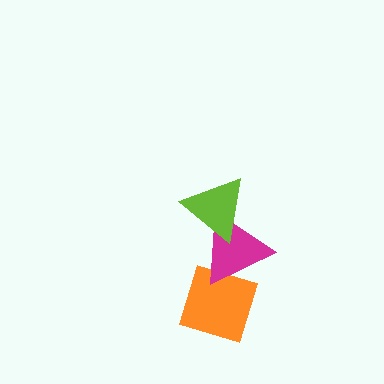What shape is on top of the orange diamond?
The magenta triangle is on top of the orange diamond.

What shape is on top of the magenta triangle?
The lime triangle is on top of the magenta triangle.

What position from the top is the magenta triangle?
The magenta triangle is 2nd from the top.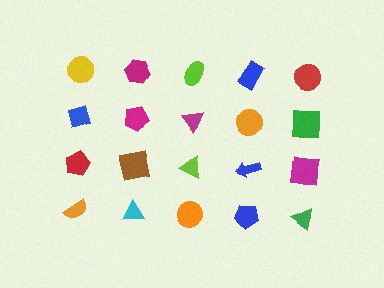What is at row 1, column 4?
A blue rectangle.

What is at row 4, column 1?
An orange semicircle.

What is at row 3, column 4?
A blue arrow.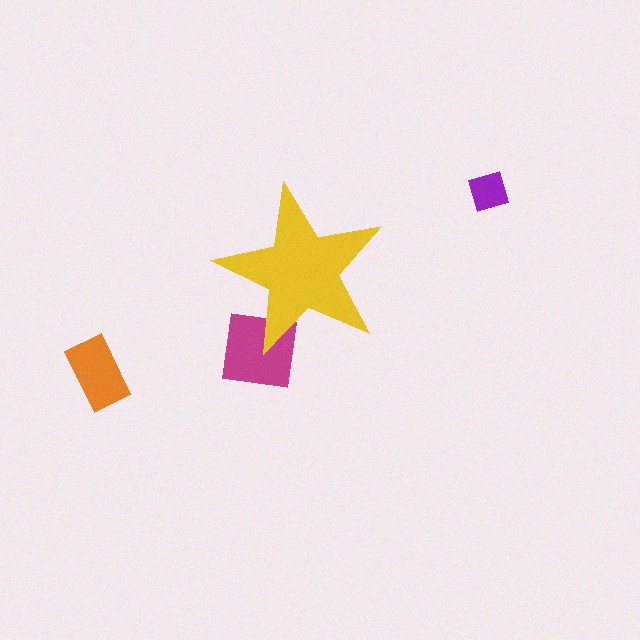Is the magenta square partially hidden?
Yes, the magenta square is partially hidden behind the yellow star.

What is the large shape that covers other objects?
A yellow star.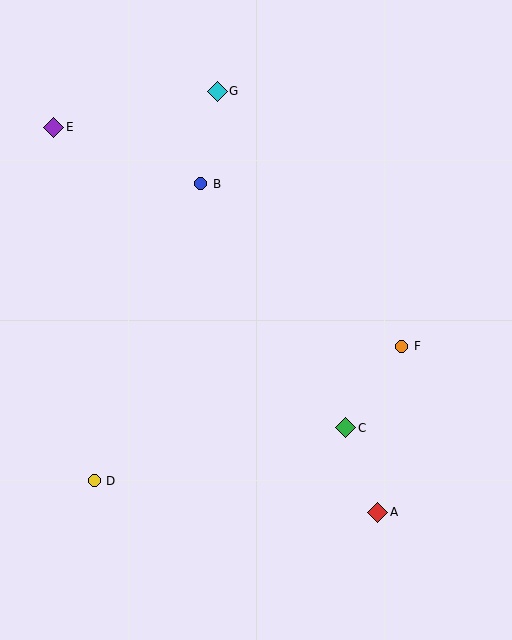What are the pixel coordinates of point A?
Point A is at (378, 512).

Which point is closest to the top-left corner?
Point E is closest to the top-left corner.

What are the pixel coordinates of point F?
Point F is at (402, 346).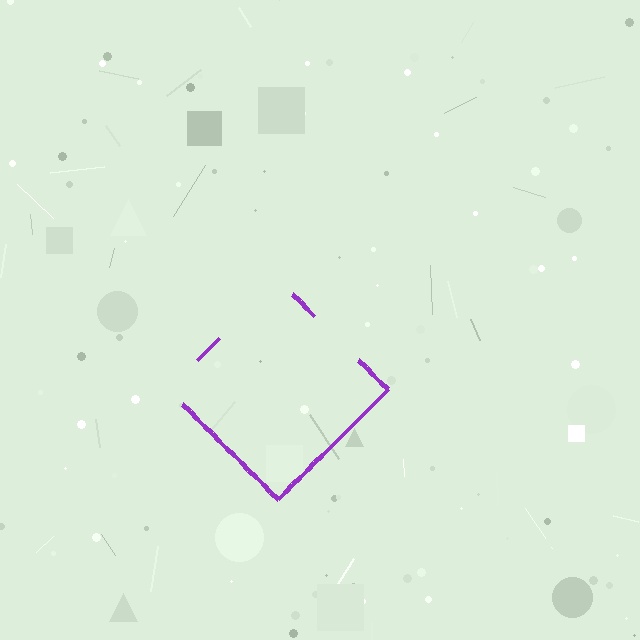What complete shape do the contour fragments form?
The contour fragments form a diamond.